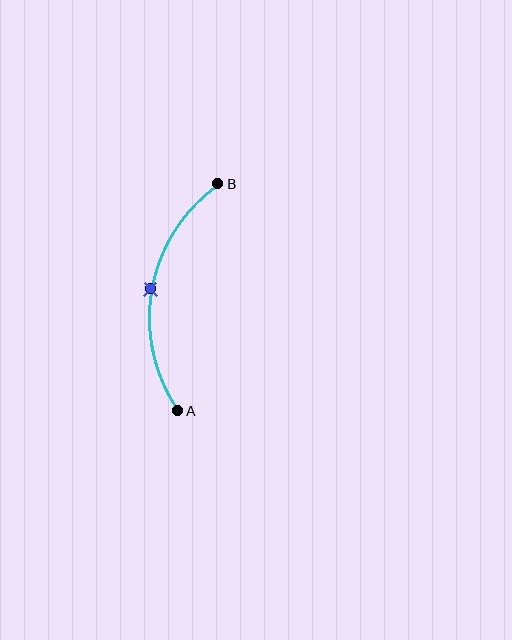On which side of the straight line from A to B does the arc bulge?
The arc bulges to the left of the straight line connecting A and B.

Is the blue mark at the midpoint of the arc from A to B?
Yes. The blue mark lies on the arc at equal arc-length from both A and B — it is the arc midpoint.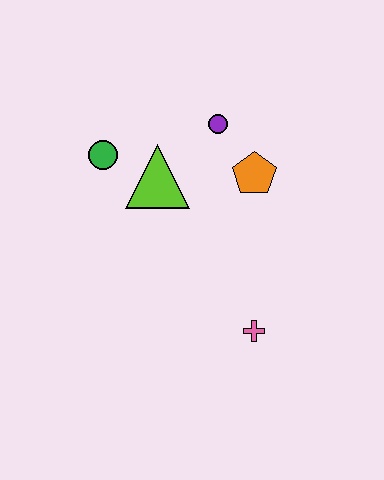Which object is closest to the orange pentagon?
The purple circle is closest to the orange pentagon.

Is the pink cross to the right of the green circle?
Yes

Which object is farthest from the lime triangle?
The pink cross is farthest from the lime triangle.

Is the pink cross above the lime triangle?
No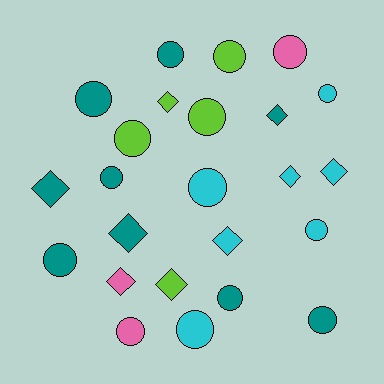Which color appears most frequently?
Teal, with 9 objects.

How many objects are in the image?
There are 24 objects.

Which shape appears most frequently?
Circle, with 15 objects.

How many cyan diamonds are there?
There are 3 cyan diamonds.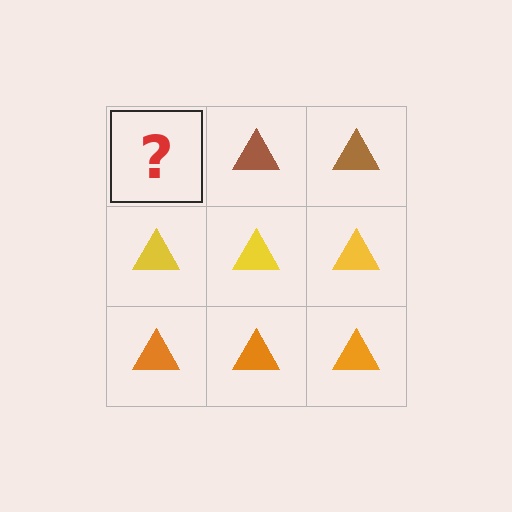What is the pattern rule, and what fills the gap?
The rule is that each row has a consistent color. The gap should be filled with a brown triangle.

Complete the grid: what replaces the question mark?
The question mark should be replaced with a brown triangle.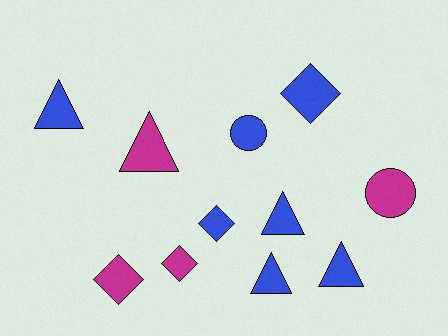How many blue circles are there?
There is 1 blue circle.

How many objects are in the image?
There are 11 objects.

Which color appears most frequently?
Blue, with 7 objects.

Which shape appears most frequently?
Triangle, with 5 objects.